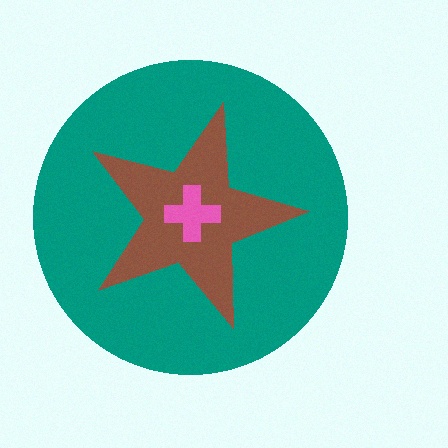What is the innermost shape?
The pink cross.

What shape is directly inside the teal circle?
The brown star.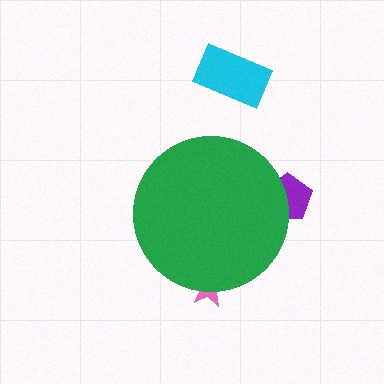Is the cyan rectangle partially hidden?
No, the cyan rectangle is fully visible.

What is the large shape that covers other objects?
A green circle.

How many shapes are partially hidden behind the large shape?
2 shapes are partially hidden.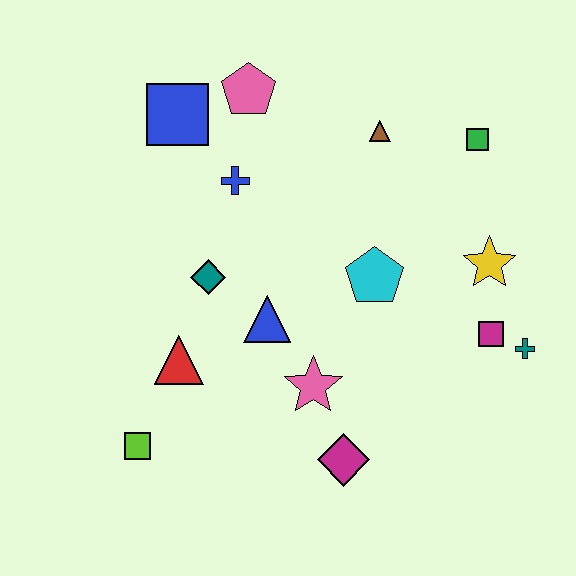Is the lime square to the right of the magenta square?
No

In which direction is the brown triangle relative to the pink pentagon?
The brown triangle is to the right of the pink pentagon.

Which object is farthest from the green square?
The lime square is farthest from the green square.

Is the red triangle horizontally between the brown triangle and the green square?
No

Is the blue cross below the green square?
Yes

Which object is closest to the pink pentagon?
The blue square is closest to the pink pentagon.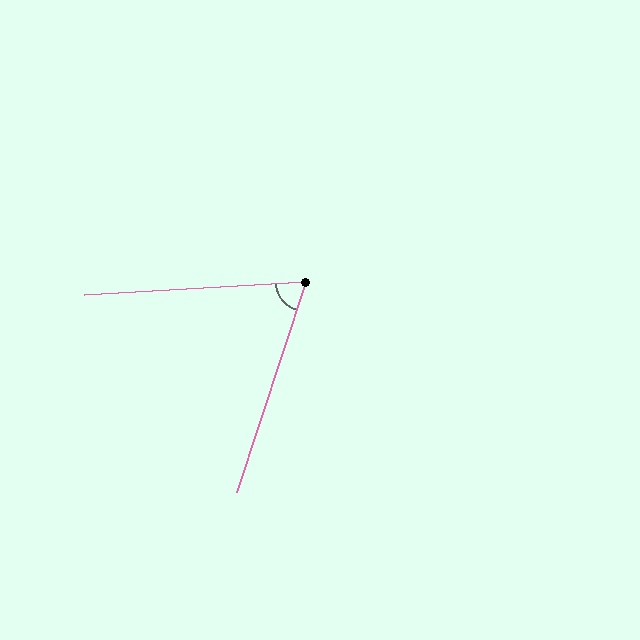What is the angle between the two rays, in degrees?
Approximately 68 degrees.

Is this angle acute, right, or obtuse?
It is acute.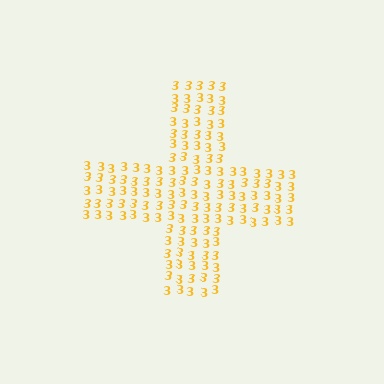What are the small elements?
The small elements are digit 3's.